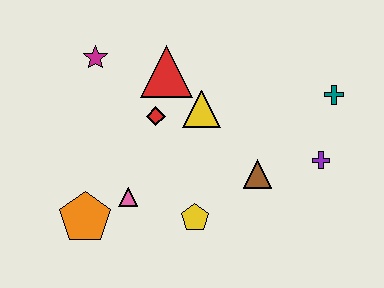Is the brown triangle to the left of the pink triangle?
No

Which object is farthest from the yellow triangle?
The orange pentagon is farthest from the yellow triangle.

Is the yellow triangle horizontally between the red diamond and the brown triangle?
Yes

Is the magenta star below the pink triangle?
No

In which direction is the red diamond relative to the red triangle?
The red diamond is below the red triangle.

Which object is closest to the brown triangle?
The purple cross is closest to the brown triangle.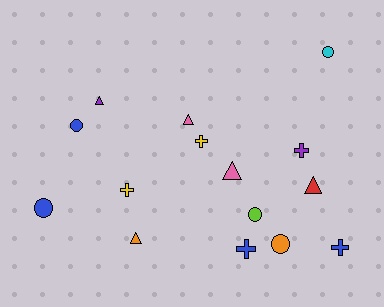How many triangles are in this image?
There are 5 triangles.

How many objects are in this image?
There are 15 objects.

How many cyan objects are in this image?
There is 1 cyan object.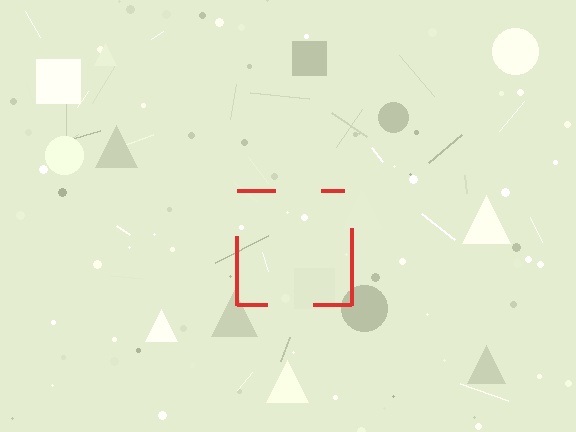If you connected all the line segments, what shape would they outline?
They would outline a square.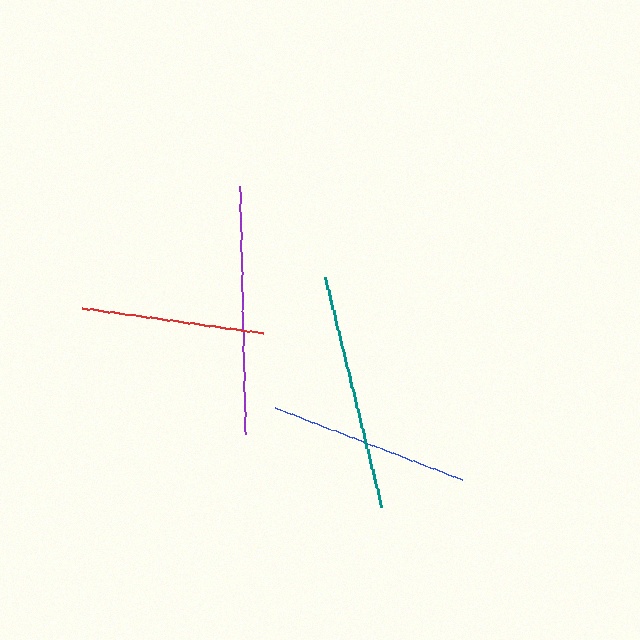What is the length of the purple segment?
The purple segment is approximately 248 pixels long.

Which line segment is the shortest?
The red line is the shortest at approximately 183 pixels.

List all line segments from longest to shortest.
From longest to shortest: purple, teal, blue, red.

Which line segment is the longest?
The purple line is the longest at approximately 248 pixels.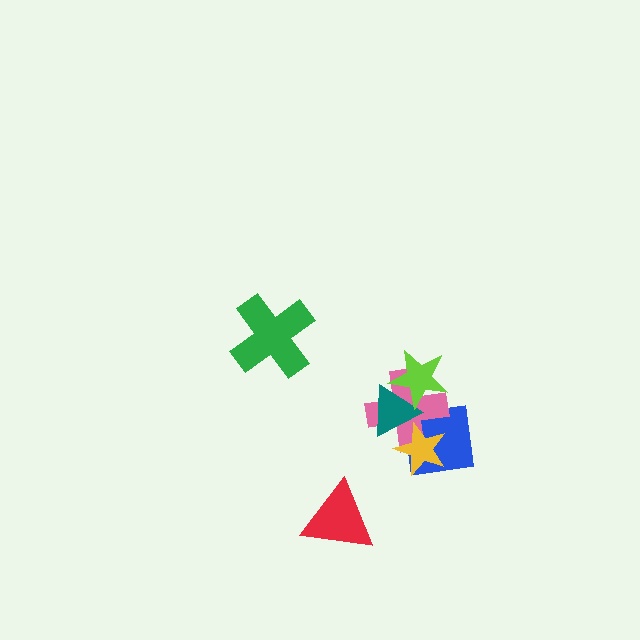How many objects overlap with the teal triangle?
4 objects overlap with the teal triangle.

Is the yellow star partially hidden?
Yes, it is partially covered by another shape.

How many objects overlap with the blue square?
4 objects overlap with the blue square.